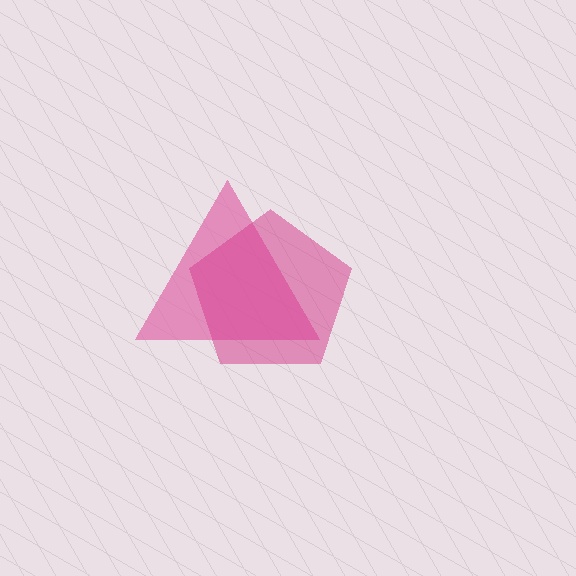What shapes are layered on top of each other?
The layered shapes are: a pink triangle, a magenta pentagon.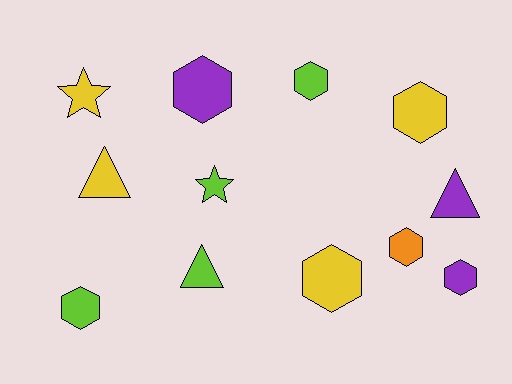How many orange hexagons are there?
There is 1 orange hexagon.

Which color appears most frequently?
Lime, with 4 objects.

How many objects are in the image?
There are 12 objects.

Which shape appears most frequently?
Hexagon, with 7 objects.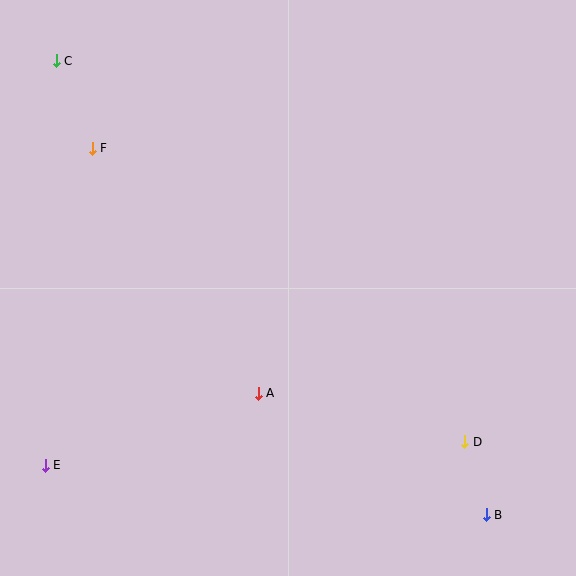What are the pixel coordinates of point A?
Point A is at (258, 393).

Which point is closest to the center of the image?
Point A at (258, 393) is closest to the center.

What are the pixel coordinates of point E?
Point E is at (45, 465).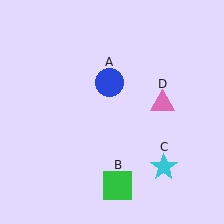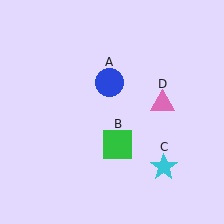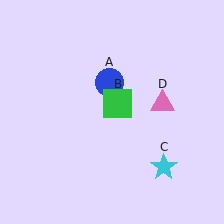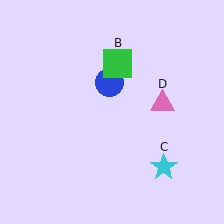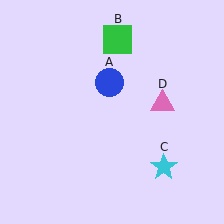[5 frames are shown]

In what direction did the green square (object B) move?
The green square (object B) moved up.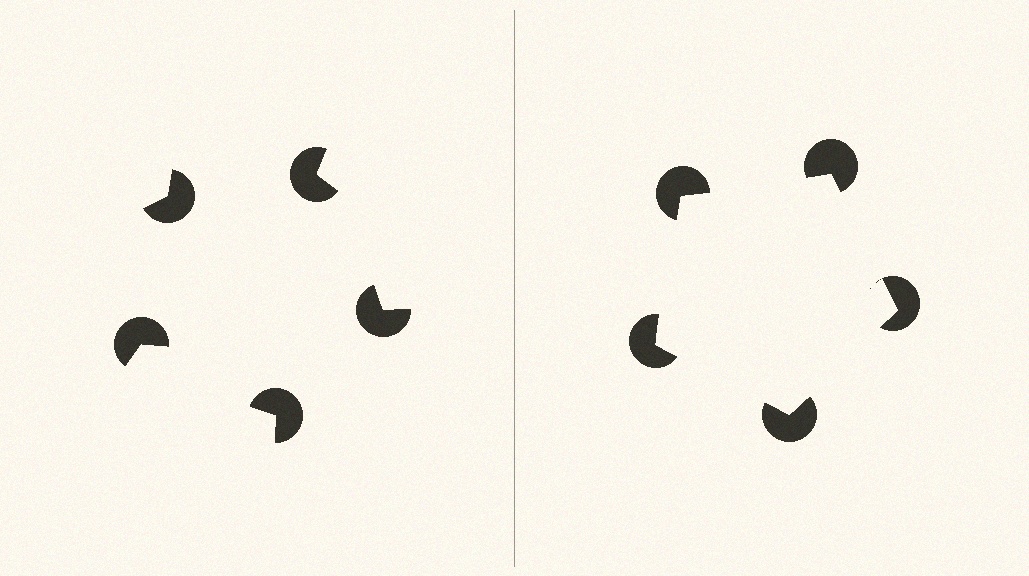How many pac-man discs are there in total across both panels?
10 — 5 on each side.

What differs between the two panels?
The pac-man discs are positioned identically on both sides; only the wedge orientations differ. On the right they align to a pentagon; on the left they are misaligned.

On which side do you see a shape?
An illusory pentagon appears on the right side. On the left side the wedge cuts are rotated, so no coherent shape forms.